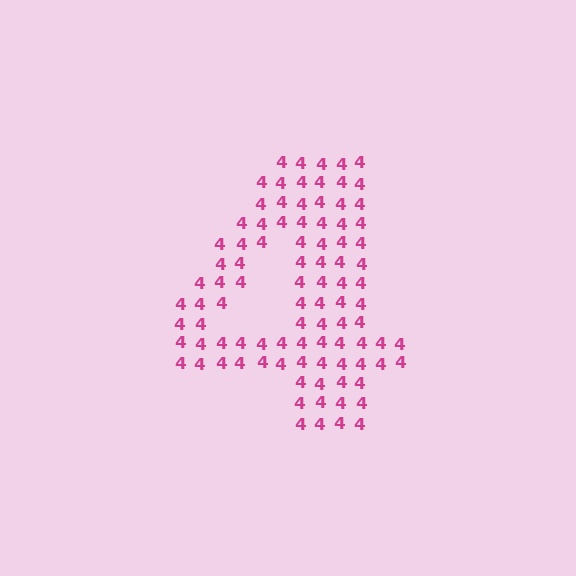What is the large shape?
The large shape is the digit 4.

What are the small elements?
The small elements are digit 4's.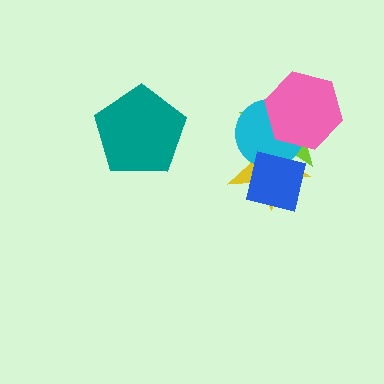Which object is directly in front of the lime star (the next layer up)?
The yellow star is directly in front of the lime star.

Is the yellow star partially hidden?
Yes, it is partially covered by another shape.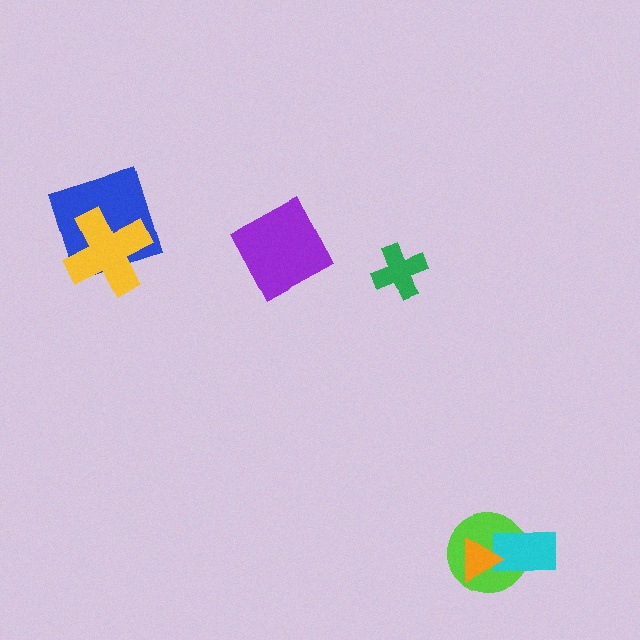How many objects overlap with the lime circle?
2 objects overlap with the lime circle.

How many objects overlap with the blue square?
1 object overlaps with the blue square.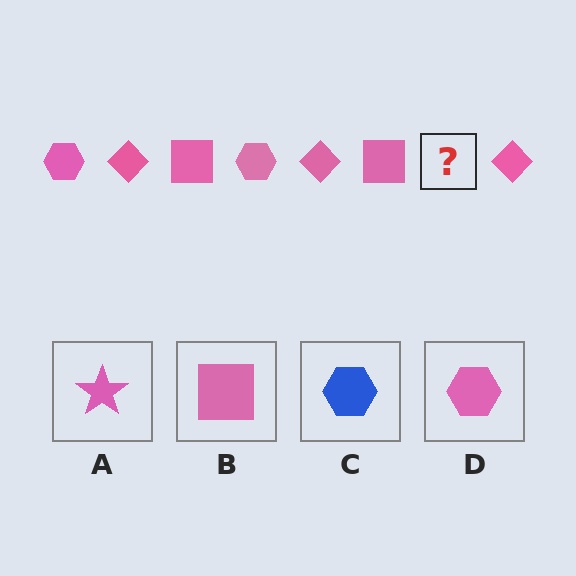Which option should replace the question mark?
Option D.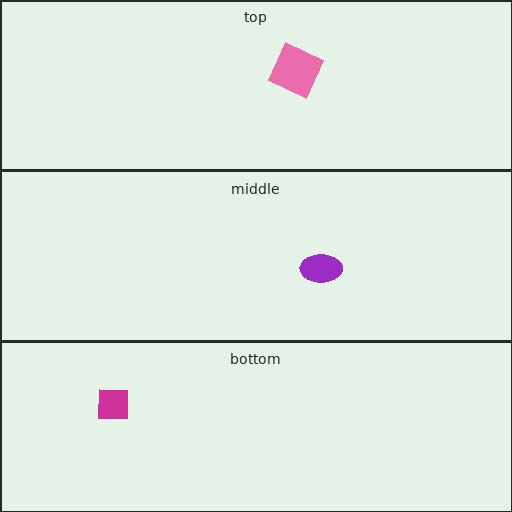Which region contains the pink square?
The top region.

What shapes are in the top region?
The pink square.